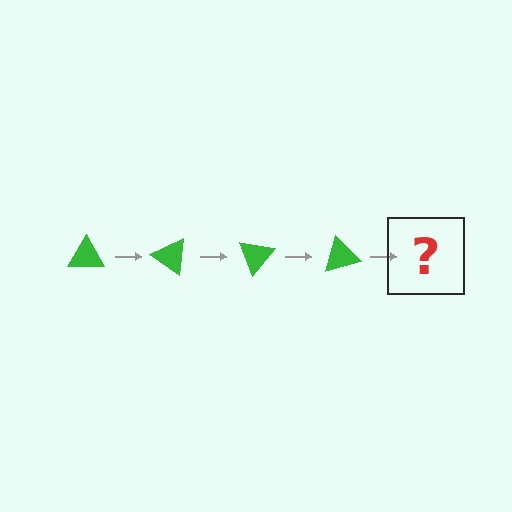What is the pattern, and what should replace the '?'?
The pattern is that the triangle rotates 35 degrees each step. The '?' should be a green triangle rotated 140 degrees.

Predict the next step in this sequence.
The next step is a green triangle rotated 140 degrees.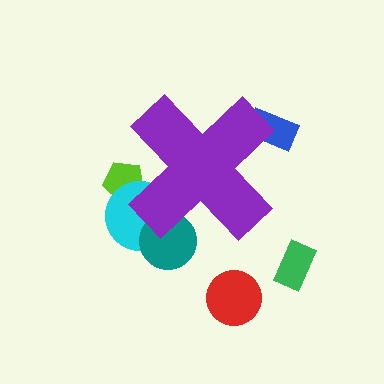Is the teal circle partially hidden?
Yes, the teal circle is partially hidden behind the purple cross.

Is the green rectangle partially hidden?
No, the green rectangle is fully visible.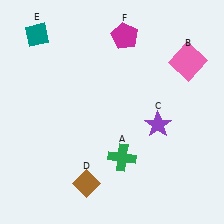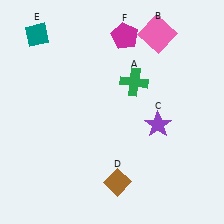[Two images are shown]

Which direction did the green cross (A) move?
The green cross (A) moved up.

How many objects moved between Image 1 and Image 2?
3 objects moved between the two images.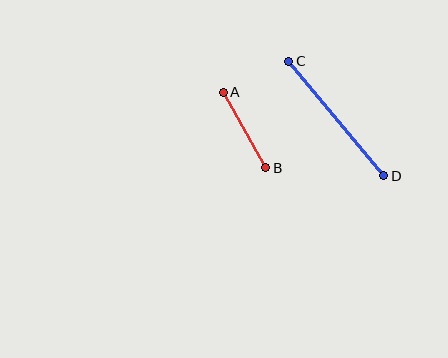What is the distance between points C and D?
The distance is approximately 149 pixels.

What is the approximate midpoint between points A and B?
The midpoint is at approximately (245, 130) pixels.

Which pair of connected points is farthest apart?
Points C and D are farthest apart.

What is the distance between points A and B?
The distance is approximately 87 pixels.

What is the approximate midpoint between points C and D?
The midpoint is at approximately (336, 118) pixels.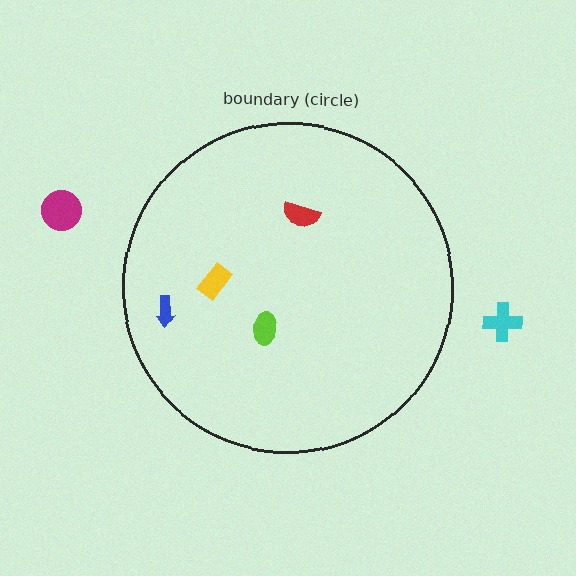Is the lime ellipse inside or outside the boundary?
Inside.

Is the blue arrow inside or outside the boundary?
Inside.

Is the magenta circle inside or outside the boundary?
Outside.